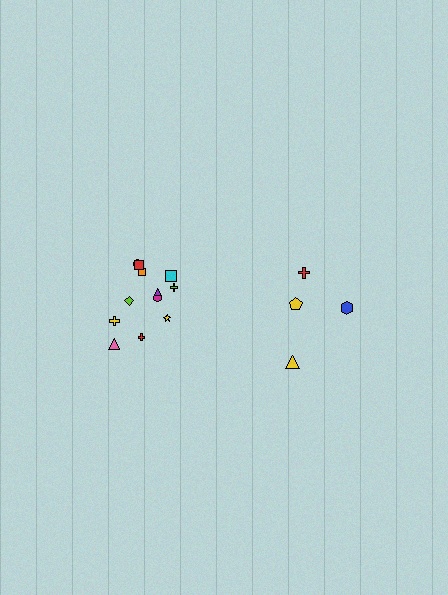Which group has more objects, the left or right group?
The left group.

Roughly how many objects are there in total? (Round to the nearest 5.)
Roughly 15 objects in total.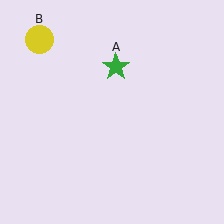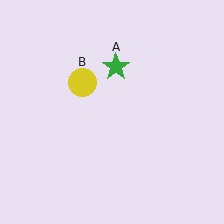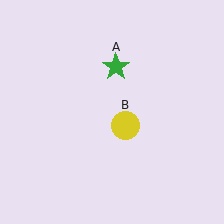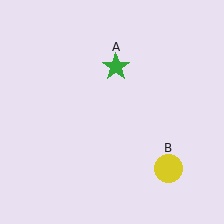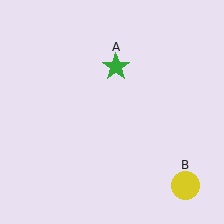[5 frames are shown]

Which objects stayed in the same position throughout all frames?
Green star (object A) remained stationary.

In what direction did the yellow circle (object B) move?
The yellow circle (object B) moved down and to the right.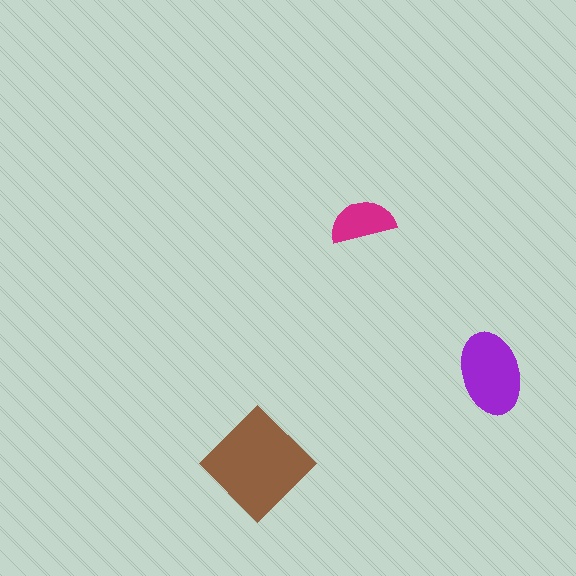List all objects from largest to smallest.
The brown diamond, the purple ellipse, the magenta semicircle.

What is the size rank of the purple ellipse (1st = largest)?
2nd.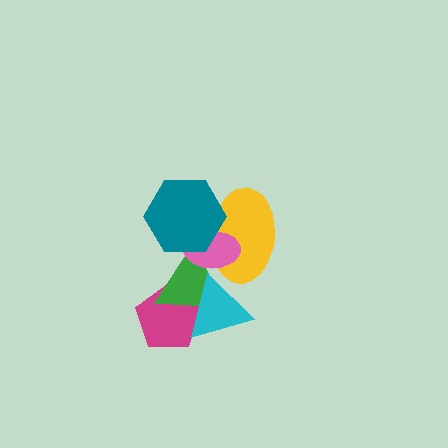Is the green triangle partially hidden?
Yes, it is partially covered by another shape.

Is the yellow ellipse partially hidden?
Yes, it is partially covered by another shape.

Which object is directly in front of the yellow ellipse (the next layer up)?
The green triangle is directly in front of the yellow ellipse.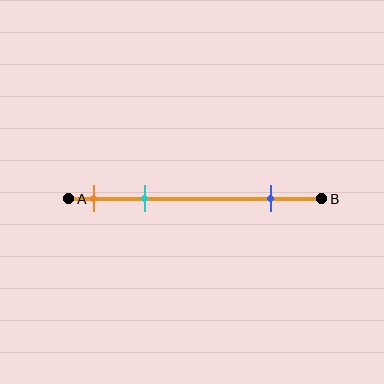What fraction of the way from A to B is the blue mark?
The blue mark is approximately 80% (0.8) of the way from A to B.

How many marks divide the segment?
There are 3 marks dividing the segment.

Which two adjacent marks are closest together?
The orange and cyan marks are the closest adjacent pair.